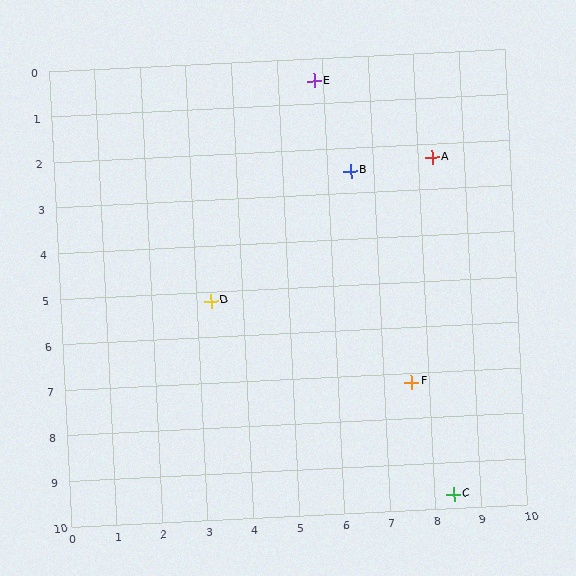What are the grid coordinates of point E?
Point E is at approximately (5.8, 0.5).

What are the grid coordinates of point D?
Point D is at approximately (3.3, 5.2).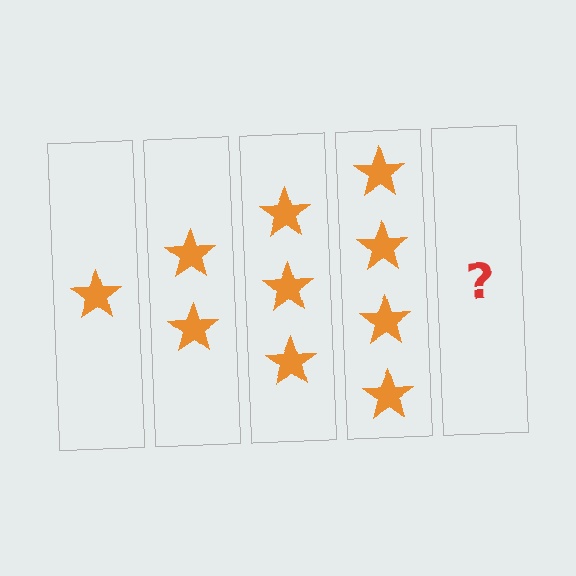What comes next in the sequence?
The next element should be 5 stars.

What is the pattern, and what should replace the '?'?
The pattern is that each step adds one more star. The '?' should be 5 stars.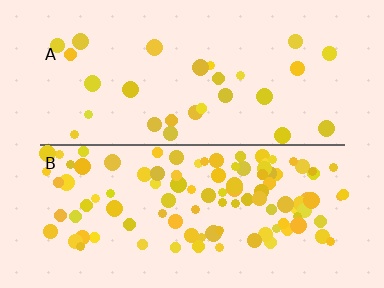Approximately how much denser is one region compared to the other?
Approximately 3.9× — region B over region A.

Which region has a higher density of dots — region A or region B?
B (the bottom).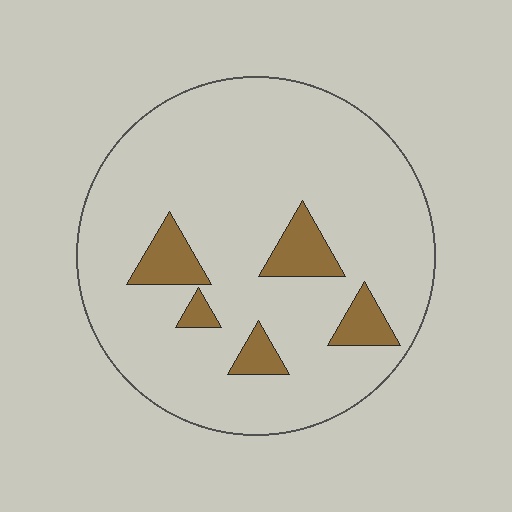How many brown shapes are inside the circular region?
5.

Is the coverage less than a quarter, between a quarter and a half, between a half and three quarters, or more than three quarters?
Less than a quarter.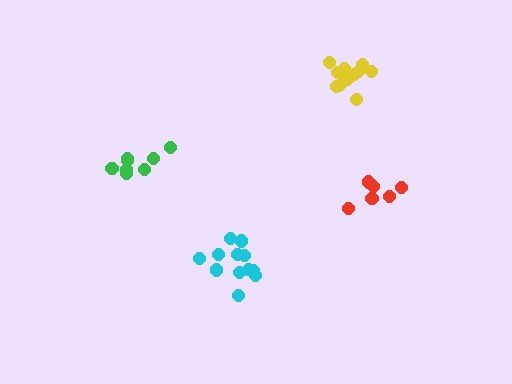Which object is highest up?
The yellow cluster is topmost.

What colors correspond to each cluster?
The clusters are colored: green, yellow, cyan, red.